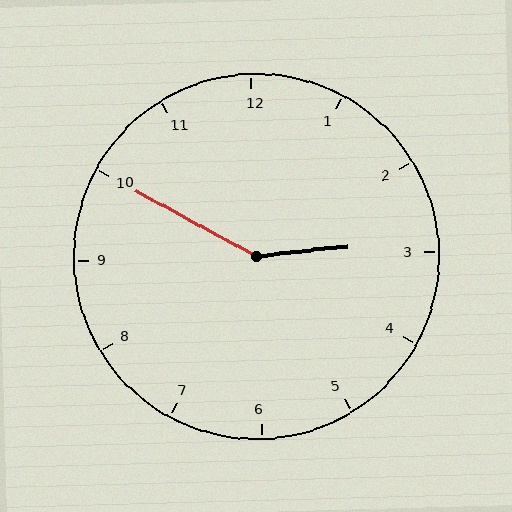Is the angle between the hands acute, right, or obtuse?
It is obtuse.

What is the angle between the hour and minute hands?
Approximately 145 degrees.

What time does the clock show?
2:50.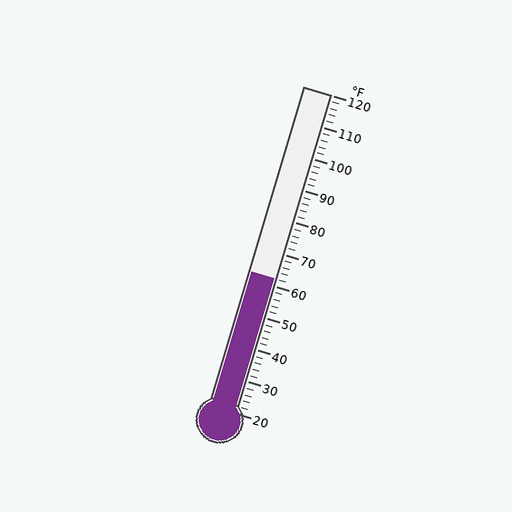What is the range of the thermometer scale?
The thermometer scale ranges from 20°F to 120°F.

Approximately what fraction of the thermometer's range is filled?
The thermometer is filled to approximately 40% of its range.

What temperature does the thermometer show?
The thermometer shows approximately 62°F.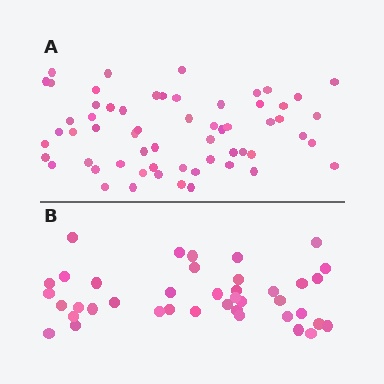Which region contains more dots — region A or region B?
Region A (the top region) has more dots.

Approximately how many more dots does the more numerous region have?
Region A has approximately 20 more dots than region B.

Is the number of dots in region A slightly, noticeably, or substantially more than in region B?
Region A has substantially more. The ratio is roughly 1.5 to 1.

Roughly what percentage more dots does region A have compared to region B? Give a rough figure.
About 50% more.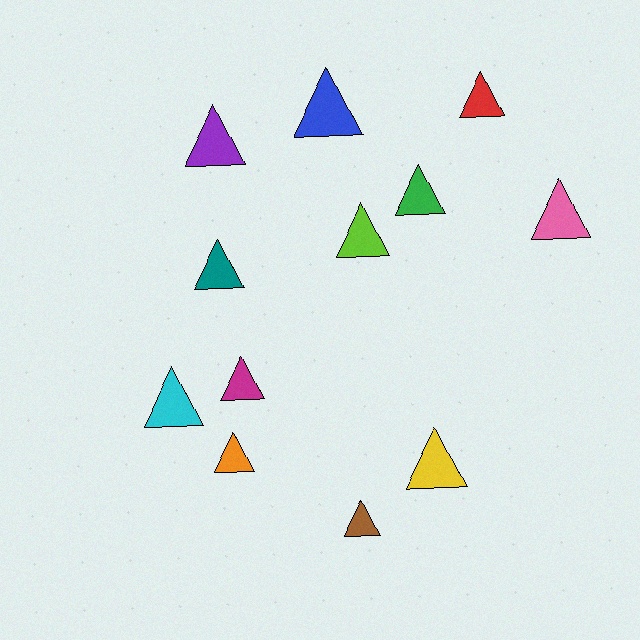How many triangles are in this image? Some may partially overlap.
There are 12 triangles.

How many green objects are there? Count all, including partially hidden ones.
There is 1 green object.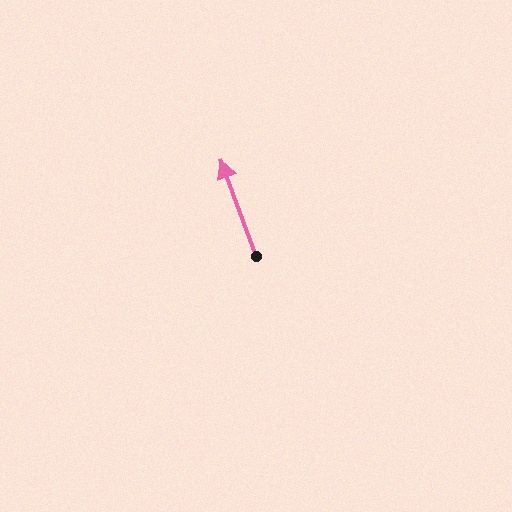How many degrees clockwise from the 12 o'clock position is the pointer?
Approximately 340 degrees.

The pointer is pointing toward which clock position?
Roughly 11 o'clock.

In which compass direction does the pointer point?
North.